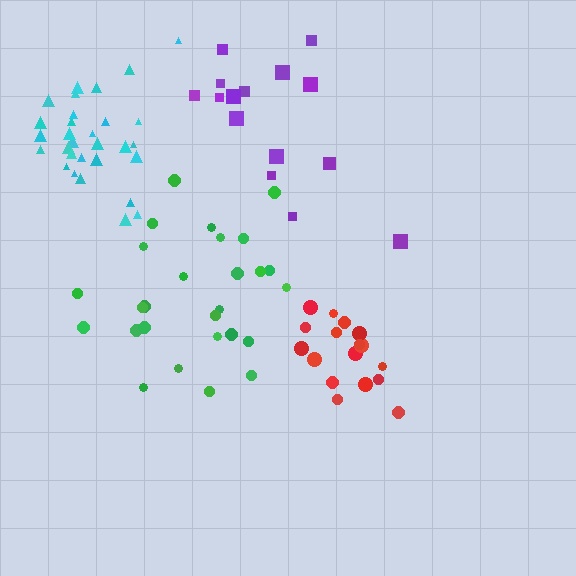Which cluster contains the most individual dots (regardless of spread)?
Cyan (30).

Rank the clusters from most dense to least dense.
red, cyan, green, purple.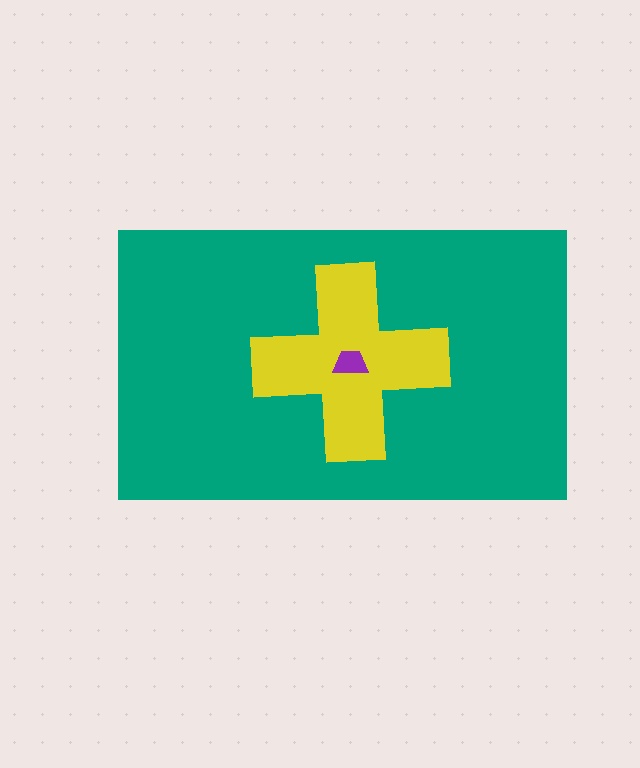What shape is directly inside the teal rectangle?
The yellow cross.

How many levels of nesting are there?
3.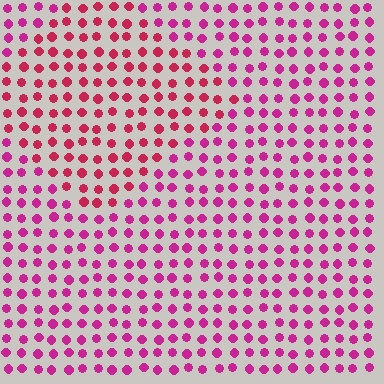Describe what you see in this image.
The image is filled with small magenta elements in a uniform arrangement. A diamond-shaped region is visible where the elements are tinted to a slightly different hue, forming a subtle color boundary.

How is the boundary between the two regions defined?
The boundary is defined purely by a slight shift in hue (about 24 degrees). Spacing, size, and orientation are identical on both sides.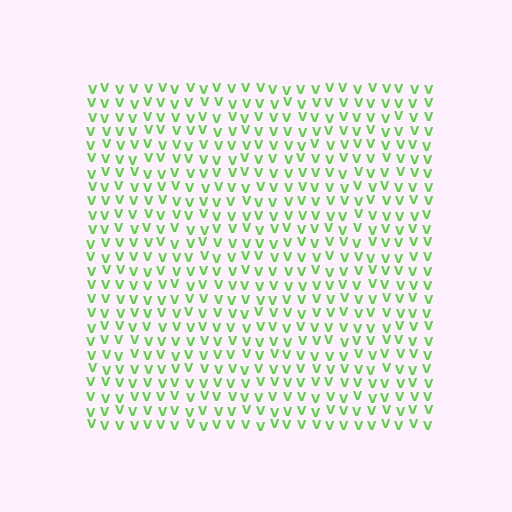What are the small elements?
The small elements are letter V's.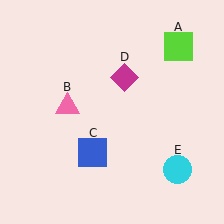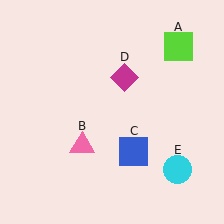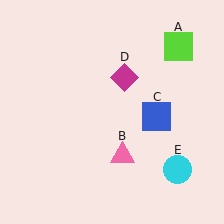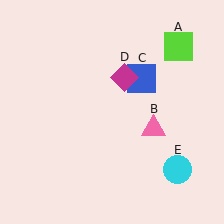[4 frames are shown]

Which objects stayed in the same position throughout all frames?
Lime square (object A) and magenta diamond (object D) and cyan circle (object E) remained stationary.